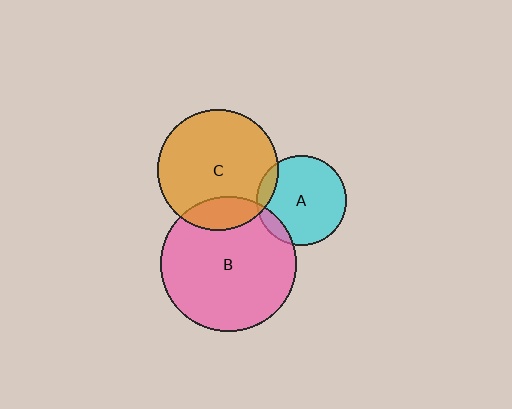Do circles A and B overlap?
Yes.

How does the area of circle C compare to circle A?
Approximately 1.8 times.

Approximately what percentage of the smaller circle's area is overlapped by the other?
Approximately 10%.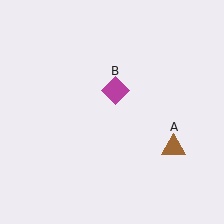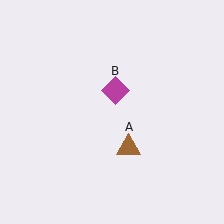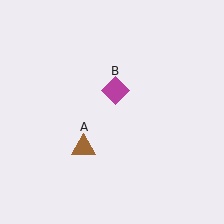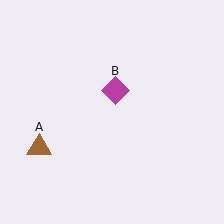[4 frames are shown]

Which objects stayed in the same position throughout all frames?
Magenta diamond (object B) remained stationary.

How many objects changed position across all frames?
1 object changed position: brown triangle (object A).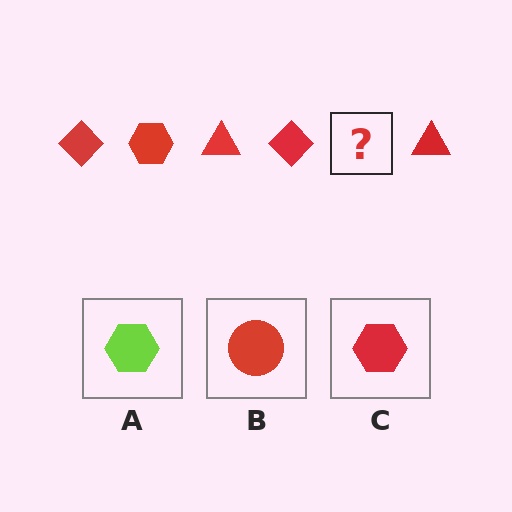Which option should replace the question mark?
Option C.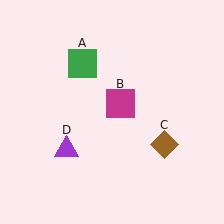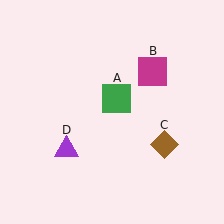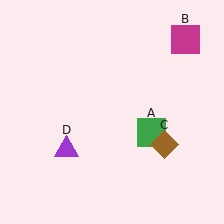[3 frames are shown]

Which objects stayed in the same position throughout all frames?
Brown diamond (object C) and purple triangle (object D) remained stationary.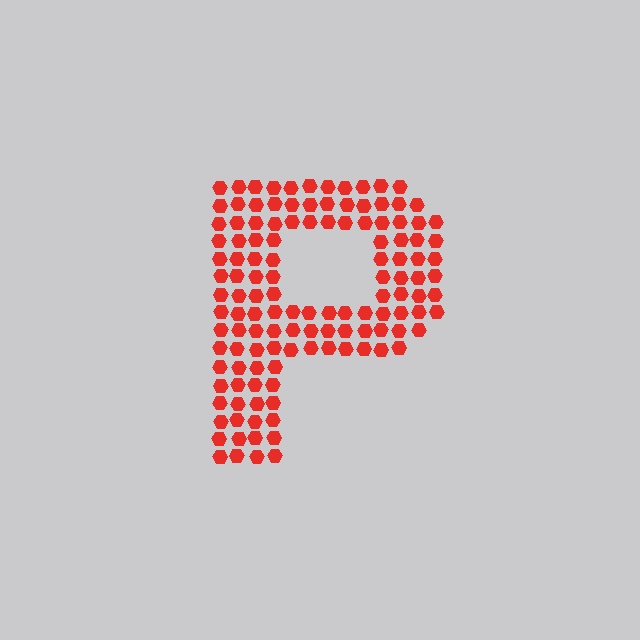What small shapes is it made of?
It is made of small hexagons.